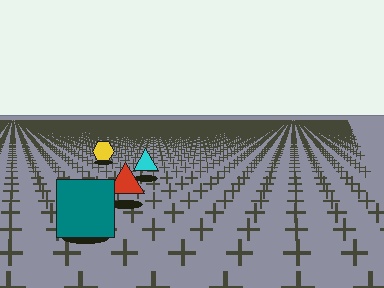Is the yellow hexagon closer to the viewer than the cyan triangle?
No. The cyan triangle is closer — you can tell from the texture gradient: the ground texture is coarser near it.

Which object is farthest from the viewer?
The yellow hexagon is farthest from the viewer. It appears smaller and the ground texture around it is denser.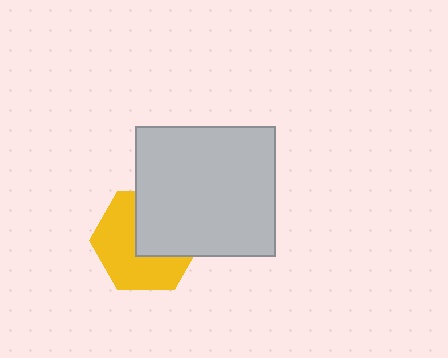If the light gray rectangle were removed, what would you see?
You would see the complete yellow hexagon.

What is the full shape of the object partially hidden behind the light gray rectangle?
The partially hidden object is a yellow hexagon.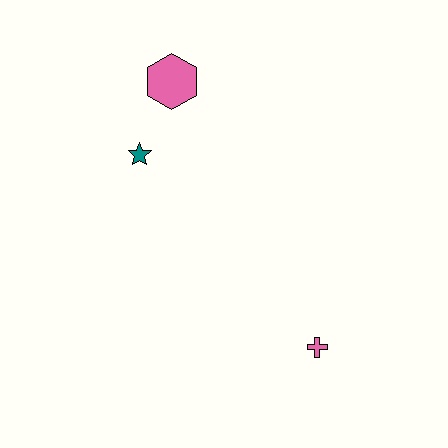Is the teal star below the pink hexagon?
Yes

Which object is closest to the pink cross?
The teal star is closest to the pink cross.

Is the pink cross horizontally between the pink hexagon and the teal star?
No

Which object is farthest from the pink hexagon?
The pink cross is farthest from the pink hexagon.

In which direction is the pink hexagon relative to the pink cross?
The pink hexagon is above the pink cross.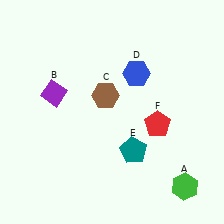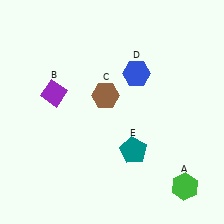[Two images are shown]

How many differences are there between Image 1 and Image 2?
There is 1 difference between the two images.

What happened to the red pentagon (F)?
The red pentagon (F) was removed in Image 2. It was in the bottom-right area of Image 1.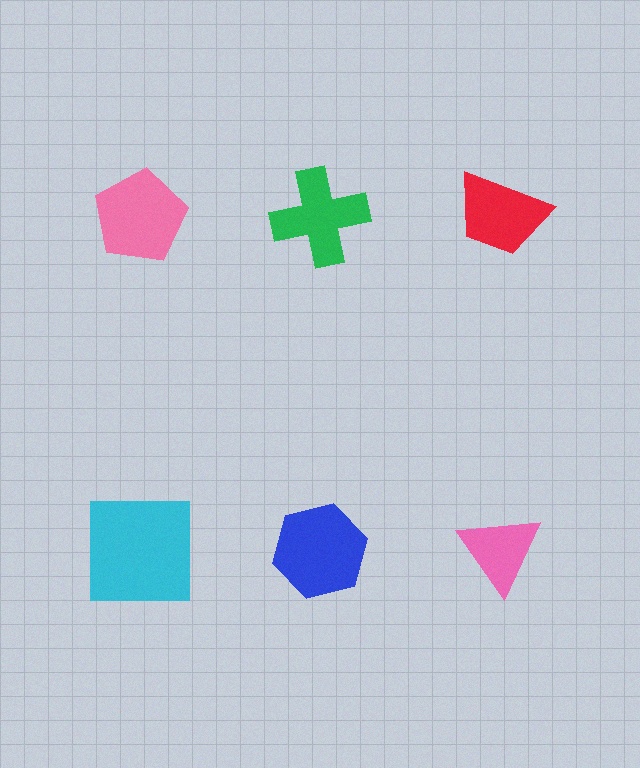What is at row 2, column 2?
A blue hexagon.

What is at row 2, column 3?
A pink triangle.